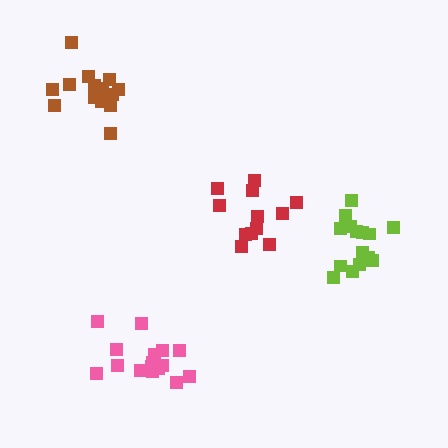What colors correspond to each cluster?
The clusters are colored: red, lime, brown, pink.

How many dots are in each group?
Group 1: 12 dots, Group 2: 16 dots, Group 3: 15 dots, Group 4: 16 dots (59 total).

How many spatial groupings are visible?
There are 4 spatial groupings.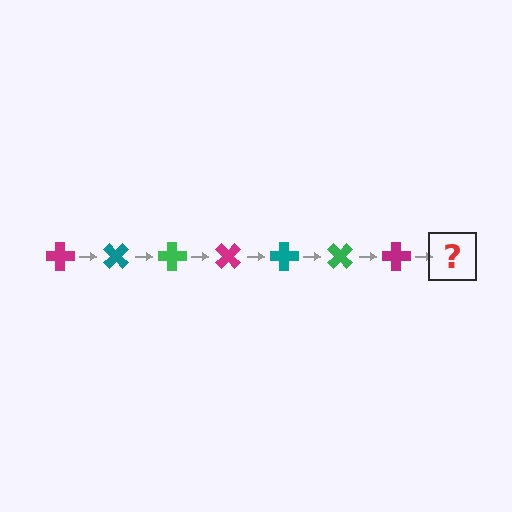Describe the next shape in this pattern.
It should be a teal cross, rotated 315 degrees from the start.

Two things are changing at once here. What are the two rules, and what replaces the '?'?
The two rules are that it rotates 45 degrees each step and the color cycles through magenta, teal, and green. The '?' should be a teal cross, rotated 315 degrees from the start.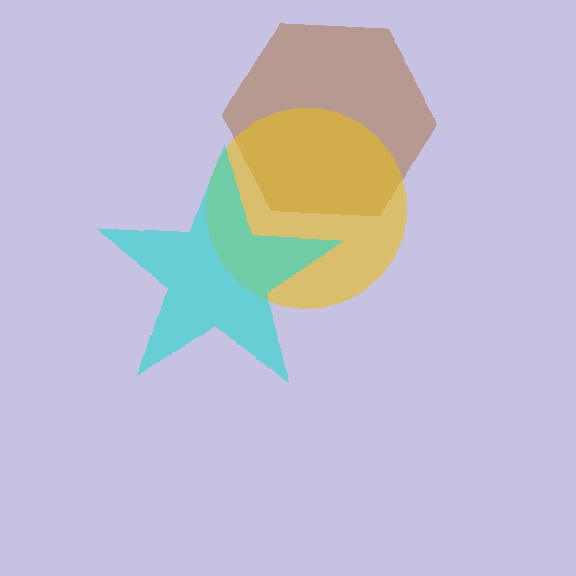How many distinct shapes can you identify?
There are 3 distinct shapes: a brown hexagon, a yellow circle, a cyan star.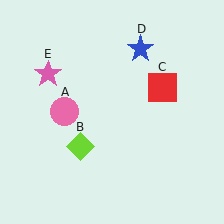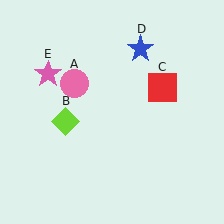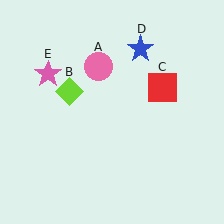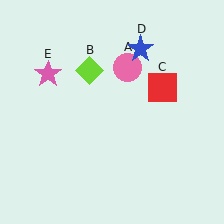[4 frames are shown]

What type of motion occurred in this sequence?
The pink circle (object A), lime diamond (object B) rotated clockwise around the center of the scene.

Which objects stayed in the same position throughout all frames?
Red square (object C) and blue star (object D) and pink star (object E) remained stationary.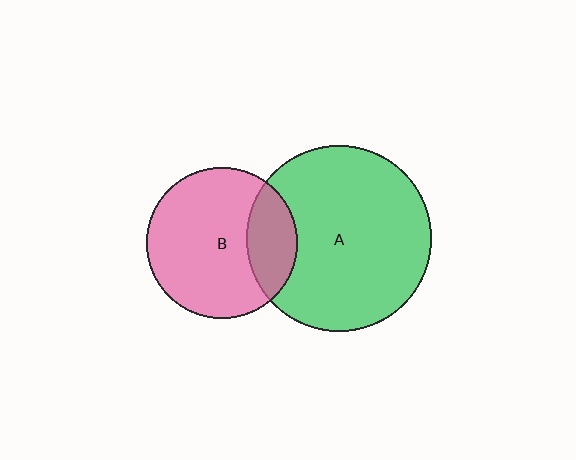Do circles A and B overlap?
Yes.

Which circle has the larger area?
Circle A (green).